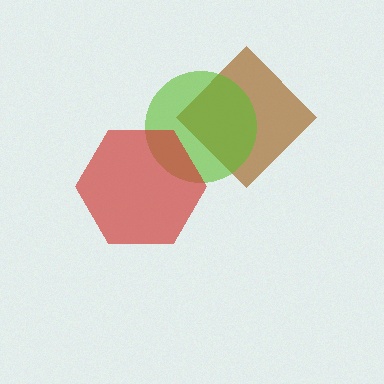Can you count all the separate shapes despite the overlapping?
Yes, there are 3 separate shapes.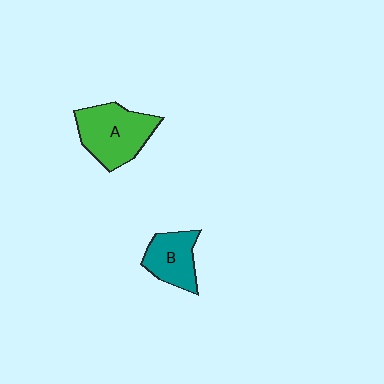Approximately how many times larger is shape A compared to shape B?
Approximately 1.5 times.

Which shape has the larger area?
Shape A (green).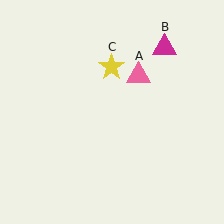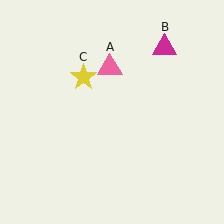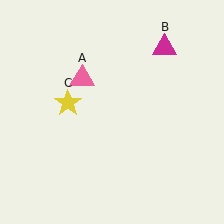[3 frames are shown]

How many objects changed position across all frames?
2 objects changed position: pink triangle (object A), yellow star (object C).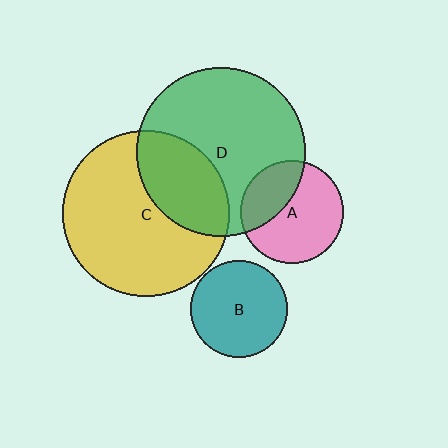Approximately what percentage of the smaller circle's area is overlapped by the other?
Approximately 30%.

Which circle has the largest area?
Circle D (green).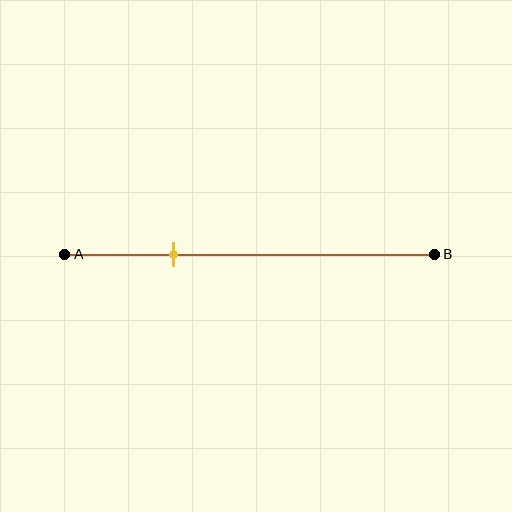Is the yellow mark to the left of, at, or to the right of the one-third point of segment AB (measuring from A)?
The yellow mark is to the left of the one-third point of segment AB.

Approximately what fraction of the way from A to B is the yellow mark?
The yellow mark is approximately 30% of the way from A to B.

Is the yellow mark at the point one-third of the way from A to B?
No, the mark is at about 30% from A, not at the 33% one-third point.